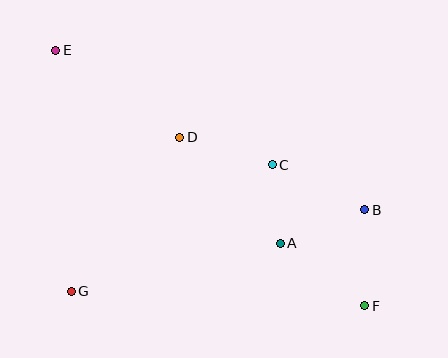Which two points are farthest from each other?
Points E and F are farthest from each other.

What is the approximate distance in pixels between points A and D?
The distance between A and D is approximately 147 pixels.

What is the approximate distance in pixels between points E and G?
The distance between E and G is approximately 242 pixels.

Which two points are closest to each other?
Points A and C are closest to each other.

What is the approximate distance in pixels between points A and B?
The distance between A and B is approximately 91 pixels.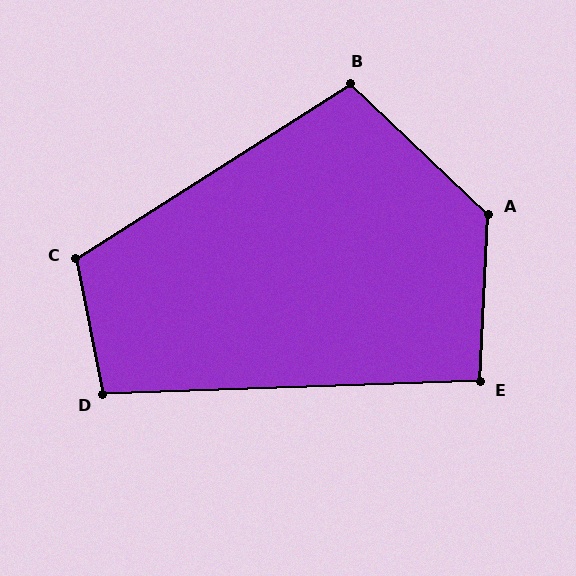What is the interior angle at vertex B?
Approximately 104 degrees (obtuse).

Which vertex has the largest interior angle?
A, at approximately 131 degrees.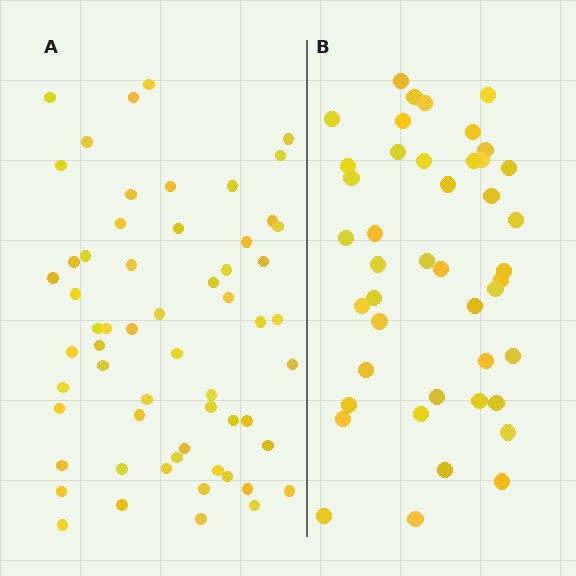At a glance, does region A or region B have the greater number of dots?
Region A (the left region) has more dots.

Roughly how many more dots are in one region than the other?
Region A has approximately 15 more dots than region B.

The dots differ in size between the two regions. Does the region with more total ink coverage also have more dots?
No. Region B has more total ink coverage because its dots are larger, but region A actually contains more individual dots. Total area can be misleading — the number of items is what matters here.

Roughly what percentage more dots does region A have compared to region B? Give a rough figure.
About 35% more.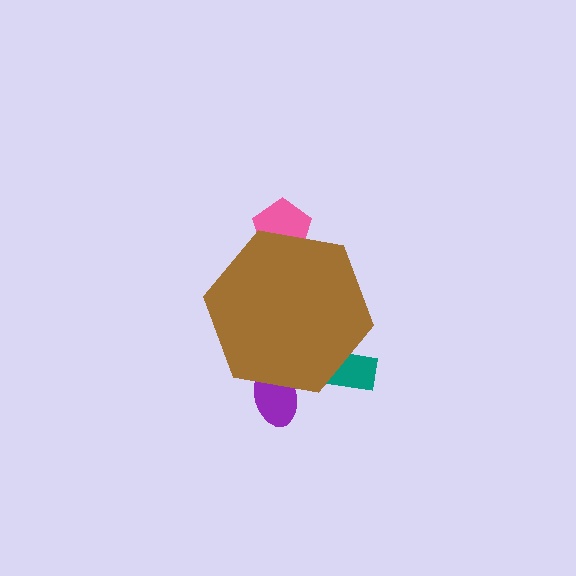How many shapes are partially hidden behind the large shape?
3 shapes are partially hidden.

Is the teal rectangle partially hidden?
Yes, the teal rectangle is partially hidden behind the brown hexagon.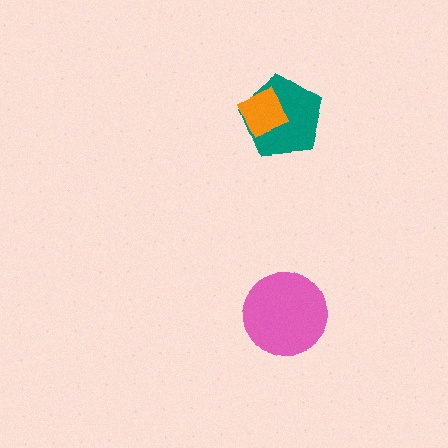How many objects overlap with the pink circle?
0 objects overlap with the pink circle.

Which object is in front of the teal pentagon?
The orange diamond is in front of the teal pentagon.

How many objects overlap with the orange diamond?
1 object overlaps with the orange diamond.